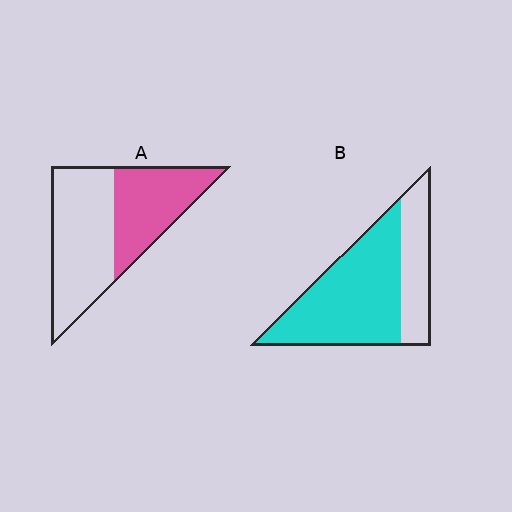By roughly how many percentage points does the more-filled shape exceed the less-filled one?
By roughly 25 percentage points (B over A).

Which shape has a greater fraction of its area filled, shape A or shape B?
Shape B.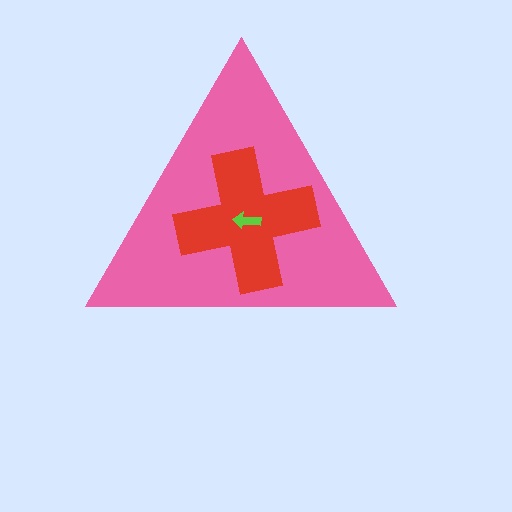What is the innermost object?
The lime arrow.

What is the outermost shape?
The pink triangle.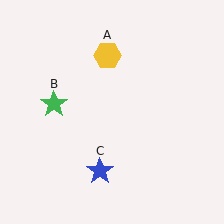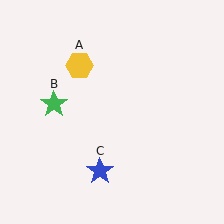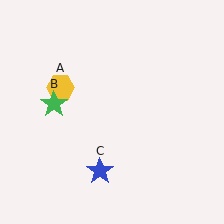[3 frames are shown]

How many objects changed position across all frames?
1 object changed position: yellow hexagon (object A).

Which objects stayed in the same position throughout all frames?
Green star (object B) and blue star (object C) remained stationary.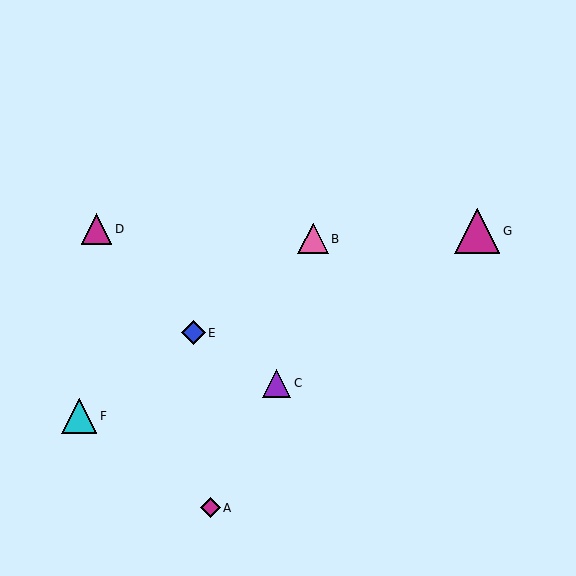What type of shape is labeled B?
Shape B is a pink triangle.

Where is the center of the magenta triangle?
The center of the magenta triangle is at (477, 231).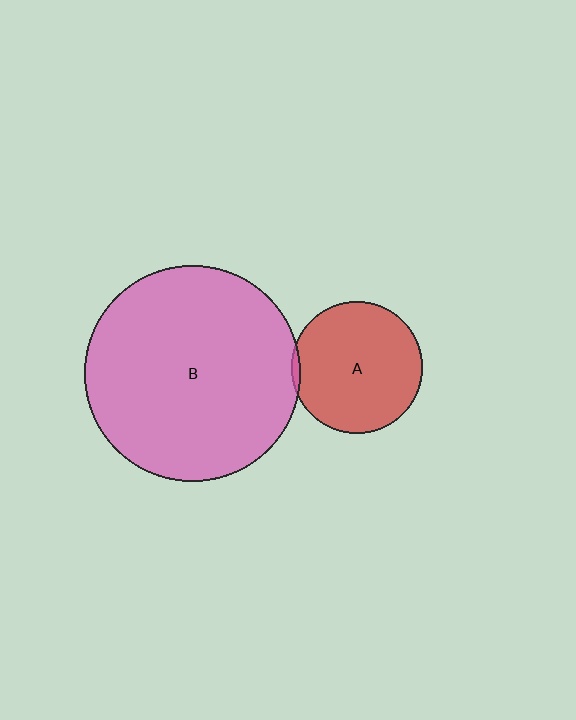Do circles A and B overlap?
Yes.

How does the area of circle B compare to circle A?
Approximately 2.7 times.